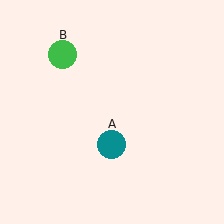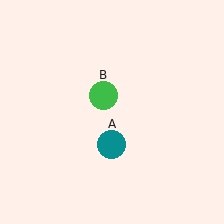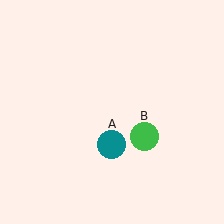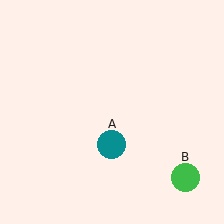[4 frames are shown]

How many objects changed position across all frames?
1 object changed position: green circle (object B).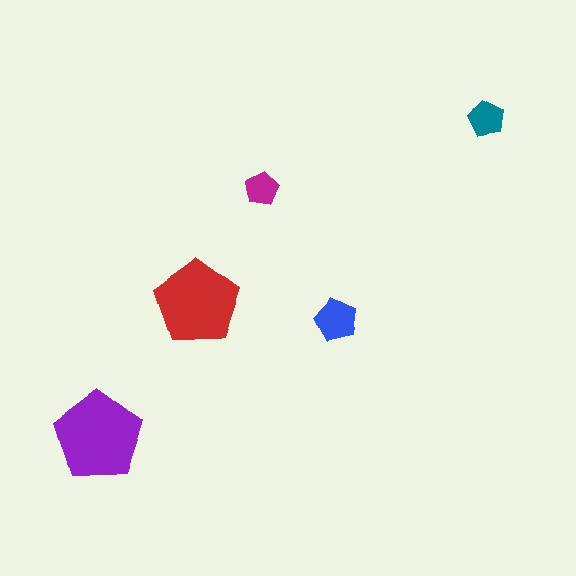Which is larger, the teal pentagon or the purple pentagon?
The purple one.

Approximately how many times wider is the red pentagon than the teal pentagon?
About 2.5 times wider.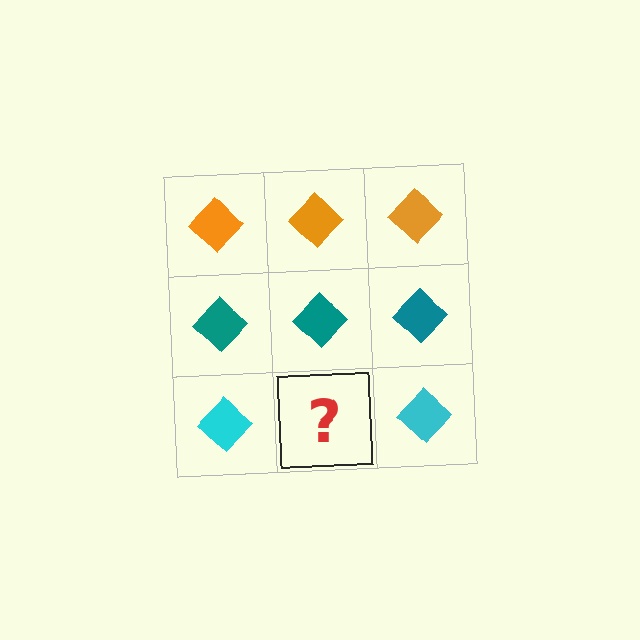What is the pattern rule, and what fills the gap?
The rule is that each row has a consistent color. The gap should be filled with a cyan diamond.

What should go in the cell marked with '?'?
The missing cell should contain a cyan diamond.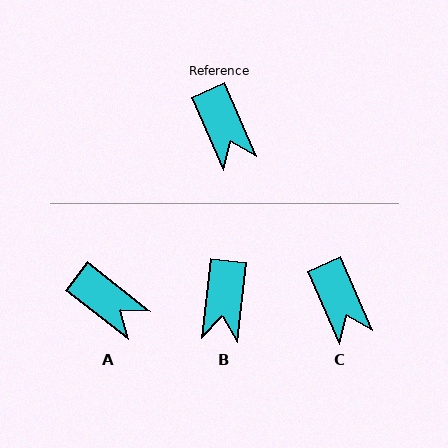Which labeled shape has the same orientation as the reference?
C.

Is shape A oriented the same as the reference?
No, it is off by about 28 degrees.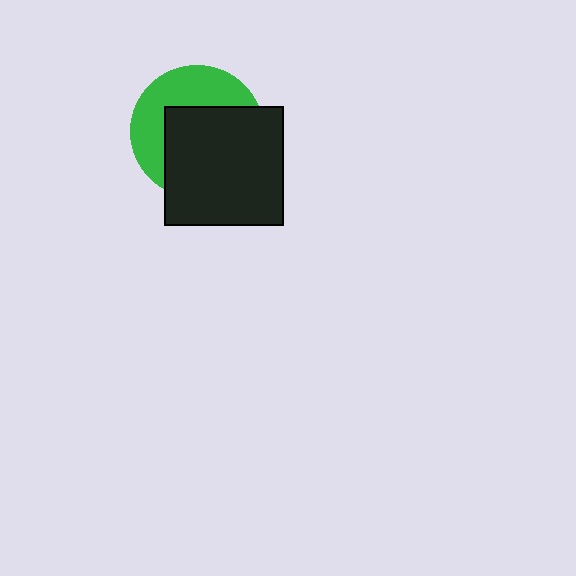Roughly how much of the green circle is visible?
A small part of it is visible (roughly 41%).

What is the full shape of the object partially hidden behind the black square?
The partially hidden object is a green circle.